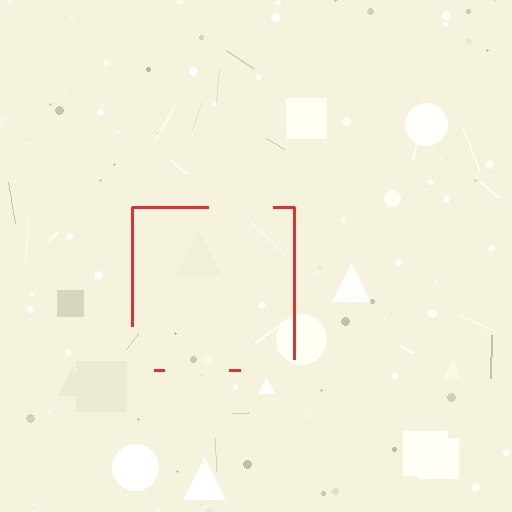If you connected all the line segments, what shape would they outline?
They would outline a square.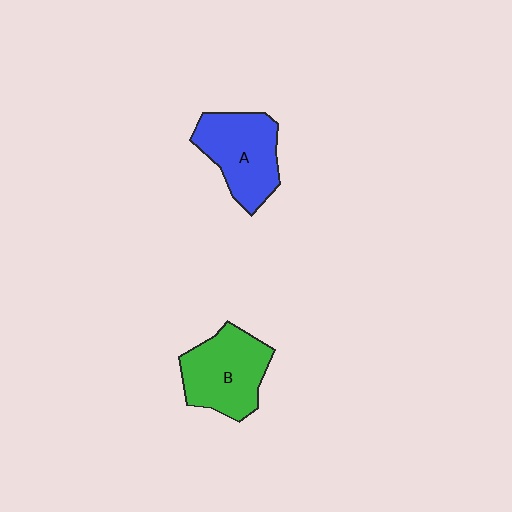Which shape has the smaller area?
Shape A (blue).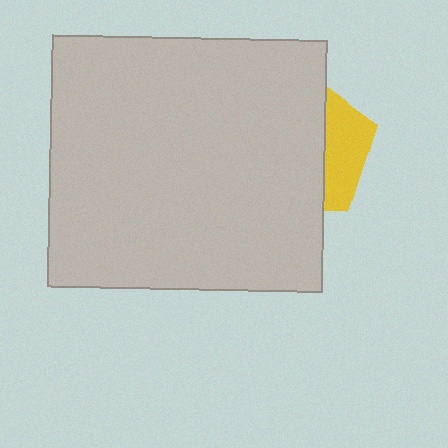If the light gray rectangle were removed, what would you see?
You would see the complete yellow pentagon.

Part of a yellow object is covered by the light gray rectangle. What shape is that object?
It is a pentagon.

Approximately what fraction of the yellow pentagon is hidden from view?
Roughly 70% of the yellow pentagon is hidden behind the light gray rectangle.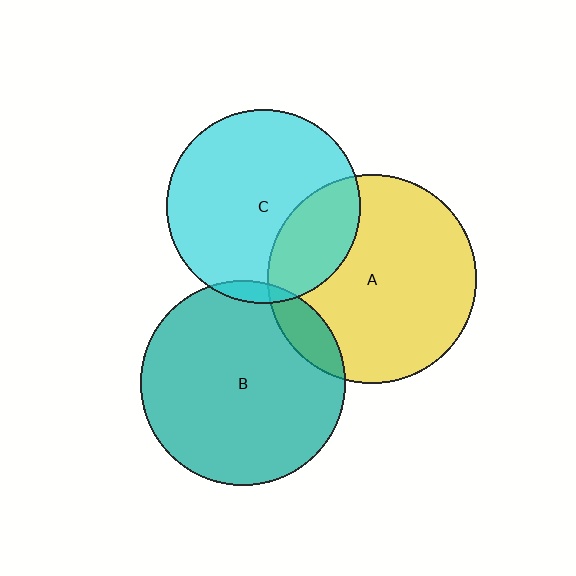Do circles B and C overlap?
Yes.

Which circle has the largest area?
Circle A (yellow).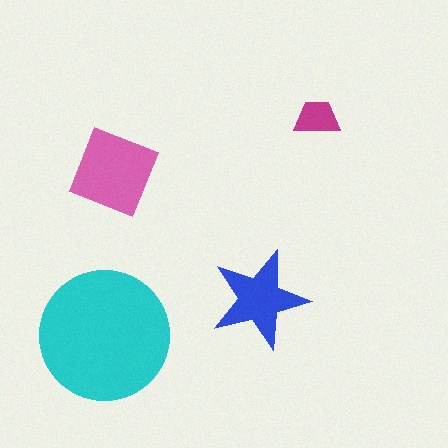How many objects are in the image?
There are 4 objects in the image.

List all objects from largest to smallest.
The cyan circle, the pink square, the blue star, the magenta trapezoid.